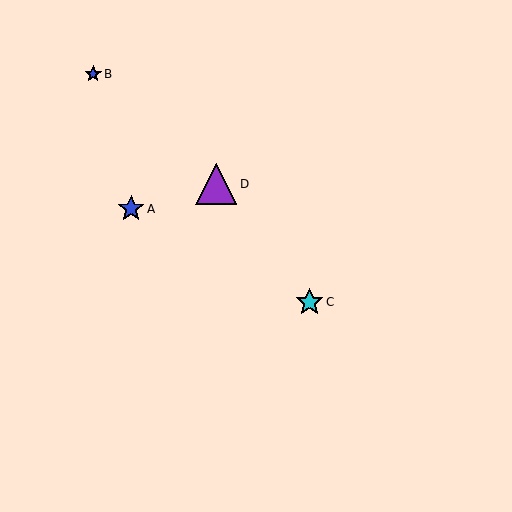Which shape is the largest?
The purple triangle (labeled D) is the largest.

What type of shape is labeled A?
Shape A is a blue star.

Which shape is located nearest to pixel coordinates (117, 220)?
The blue star (labeled A) at (131, 209) is nearest to that location.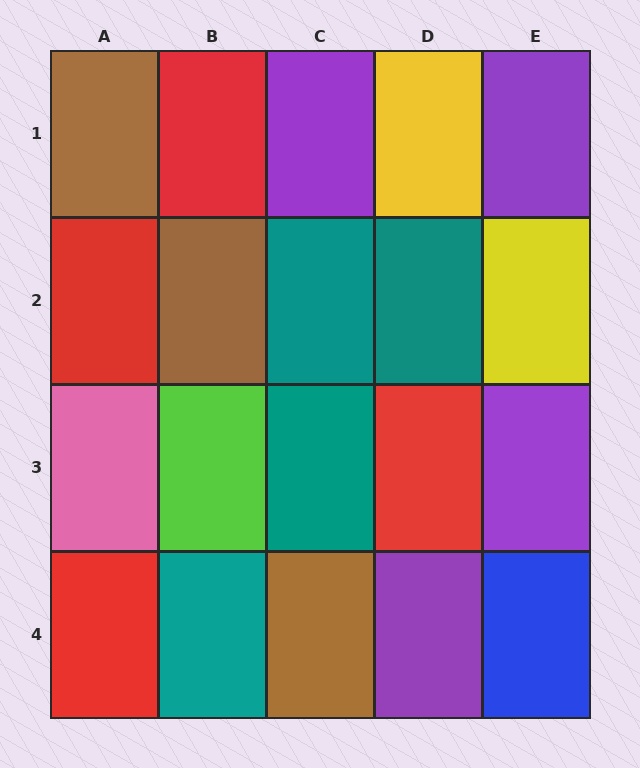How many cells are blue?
1 cell is blue.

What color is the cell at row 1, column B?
Red.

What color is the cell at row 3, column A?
Pink.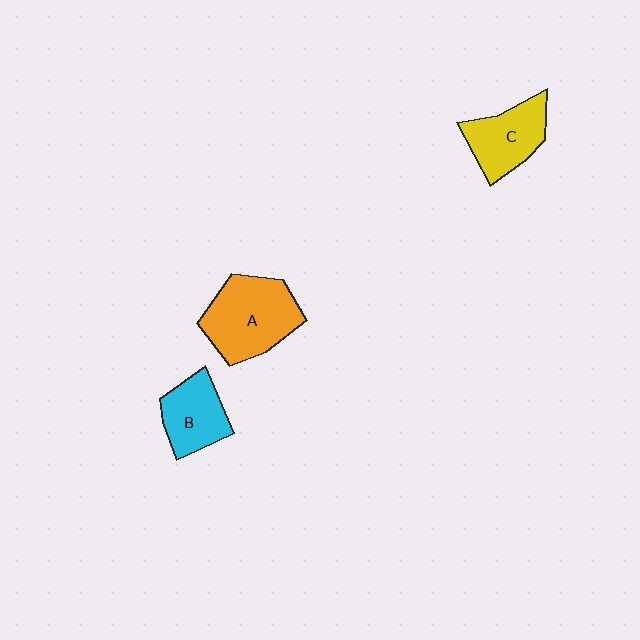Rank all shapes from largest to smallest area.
From largest to smallest: A (orange), C (yellow), B (cyan).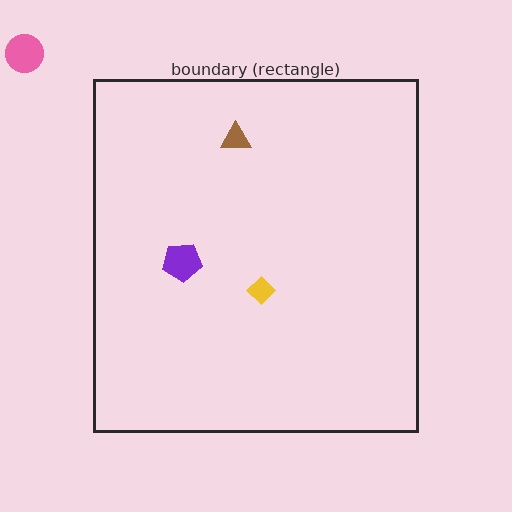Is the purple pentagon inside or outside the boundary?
Inside.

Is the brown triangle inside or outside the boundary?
Inside.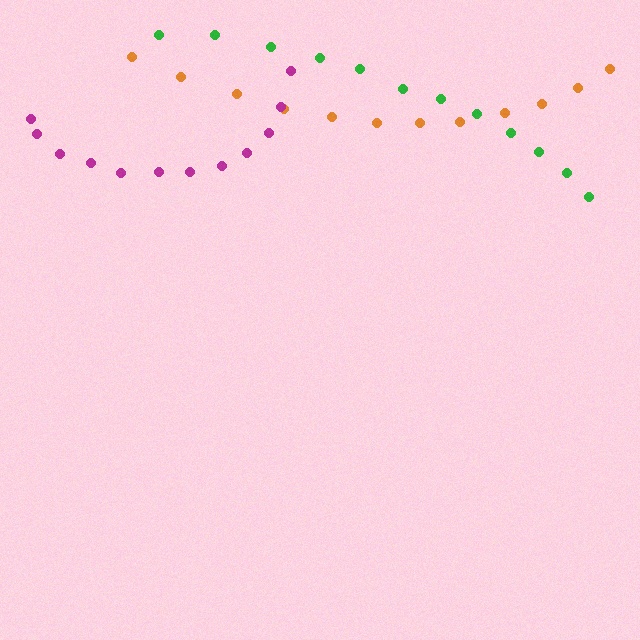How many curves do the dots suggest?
There are 3 distinct paths.